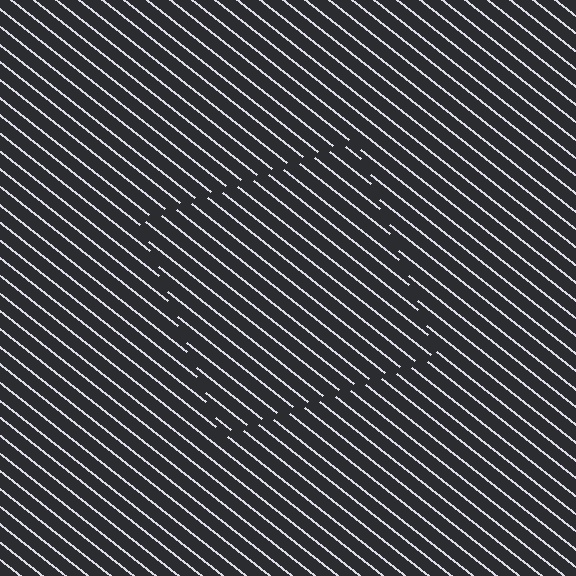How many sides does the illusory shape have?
4 sides — the line-ends trace a square.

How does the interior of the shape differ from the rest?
The interior of the shape contains the same grating, shifted by half a period — the contour is defined by the phase discontinuity where line-ends from the inner and outer gratings abut.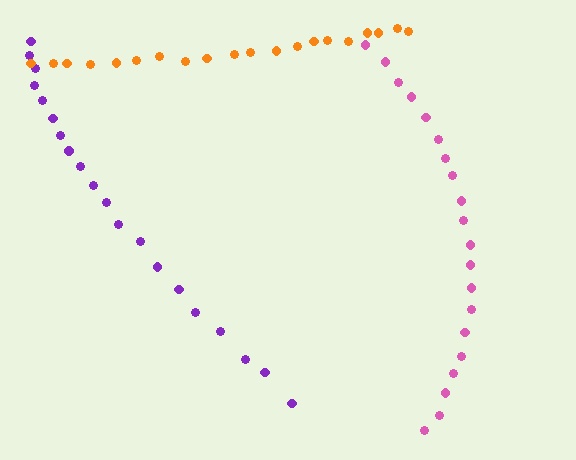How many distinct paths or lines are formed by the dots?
There are 3 distinct paths.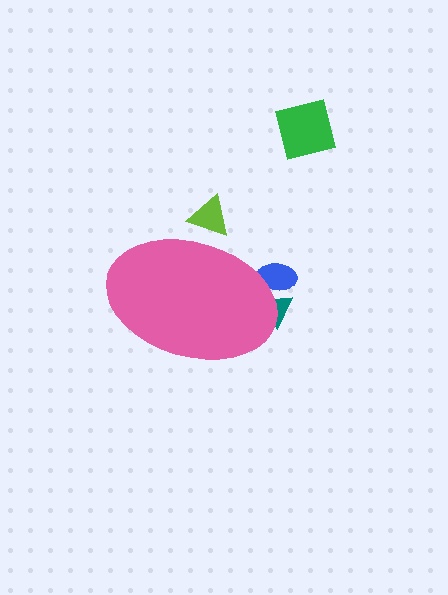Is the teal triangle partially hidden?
Yes, the teal triangle is partially hidden behind the pink ellipse.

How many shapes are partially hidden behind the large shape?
3 shapes are partially hidden.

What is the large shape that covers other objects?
A pink ellipse.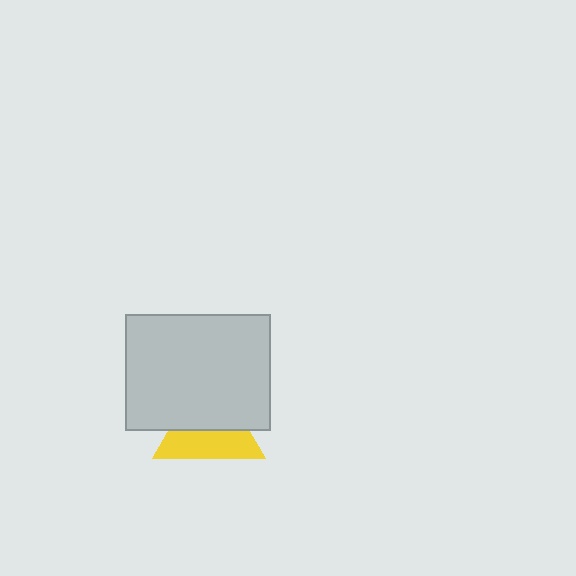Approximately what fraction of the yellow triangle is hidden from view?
Roughly 51% of the yellow triangle is hidden behind the light gray rectangle.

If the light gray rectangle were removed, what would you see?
You would see the complete yellow triangle.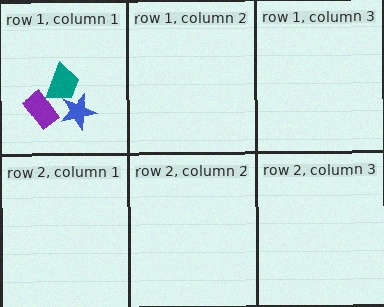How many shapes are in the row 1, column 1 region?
3.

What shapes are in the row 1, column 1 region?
The blue star, the purple rectangle, the teal trapezoid.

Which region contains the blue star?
The row 1, column 1 region.